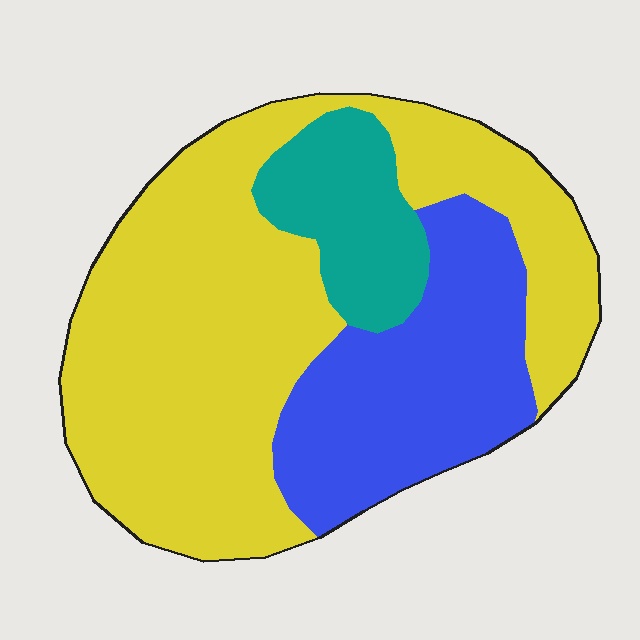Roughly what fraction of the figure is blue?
Blue covers around 25% of the figure.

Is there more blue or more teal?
Blue.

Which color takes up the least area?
Teal, at roughly 15%.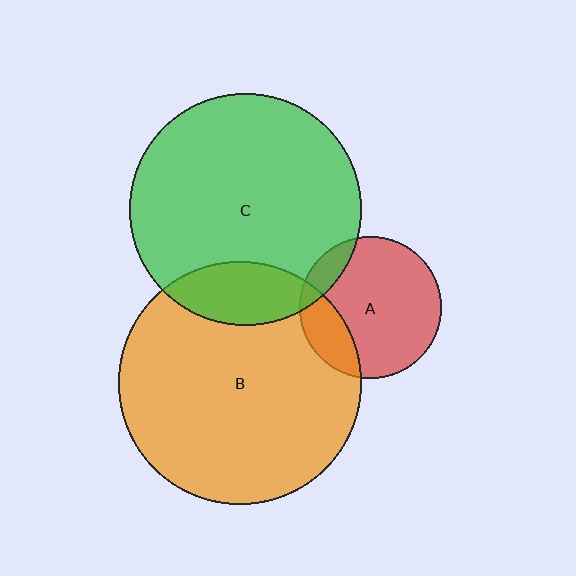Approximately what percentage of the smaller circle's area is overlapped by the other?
Approximately 20%.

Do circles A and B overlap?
Yes.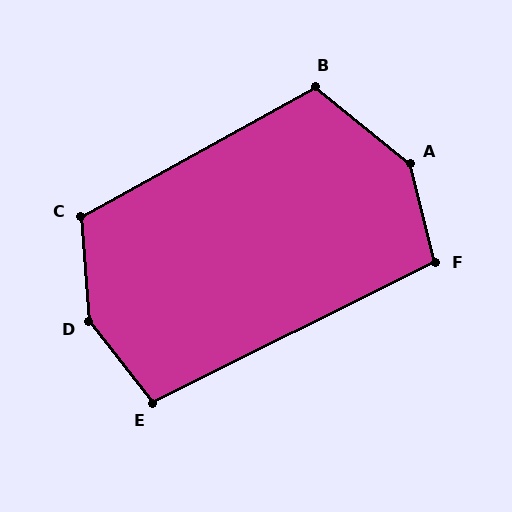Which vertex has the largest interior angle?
D, at approximately 146 degrees.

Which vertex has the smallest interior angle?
E, at approximately 102 degrees.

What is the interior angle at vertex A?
Approximately 144 degrees (obtuse).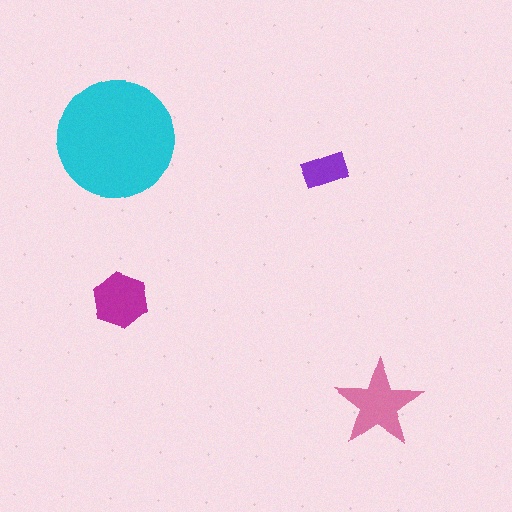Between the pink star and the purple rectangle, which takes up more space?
The pink star.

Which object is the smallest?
The purple rectangle.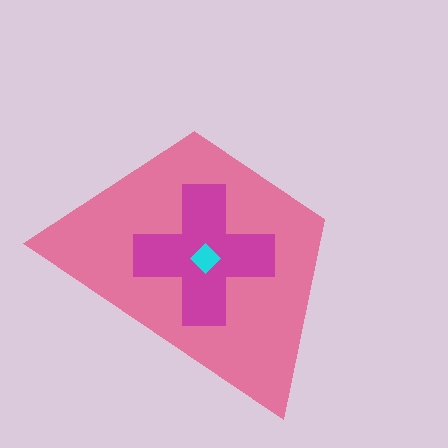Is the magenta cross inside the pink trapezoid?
Yes.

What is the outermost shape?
The pink trapezoid.